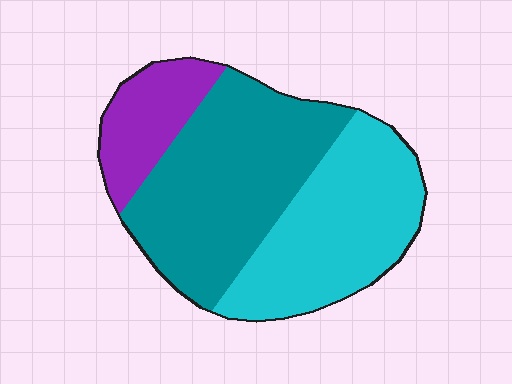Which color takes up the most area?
Teal, at roughly 45%.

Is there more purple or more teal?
Teal.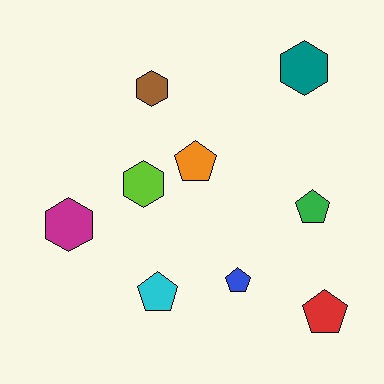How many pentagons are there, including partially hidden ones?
There are 5 pentagons.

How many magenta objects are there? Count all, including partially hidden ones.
There is 1 magenta object.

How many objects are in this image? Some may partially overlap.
There are 9 objects.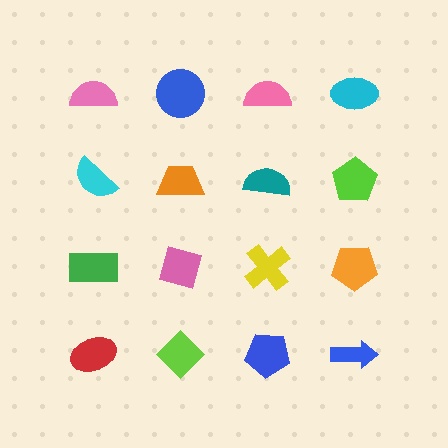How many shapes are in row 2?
4 shapes.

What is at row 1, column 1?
A pink semicircle.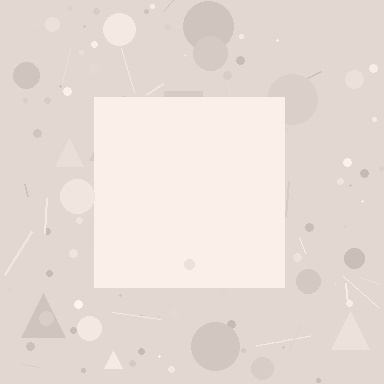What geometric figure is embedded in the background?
A square is embedded in the background.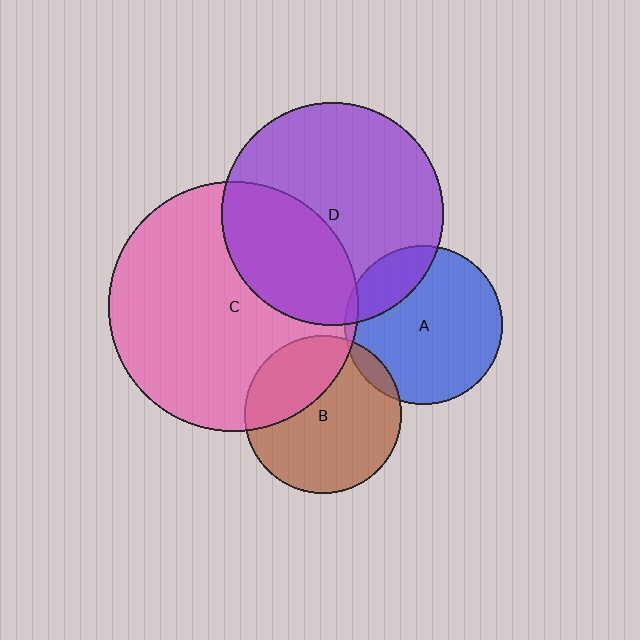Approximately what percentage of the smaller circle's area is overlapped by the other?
Approximately 30%.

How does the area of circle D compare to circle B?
Approximately 2.0 times.